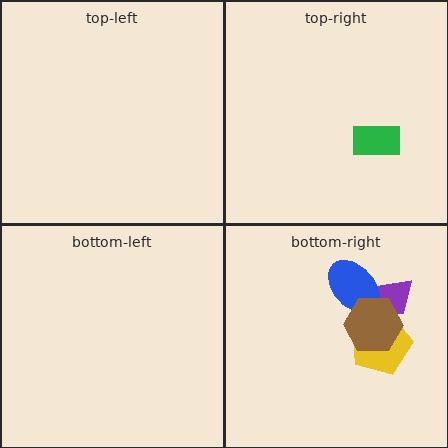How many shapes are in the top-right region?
1.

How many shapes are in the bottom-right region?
4.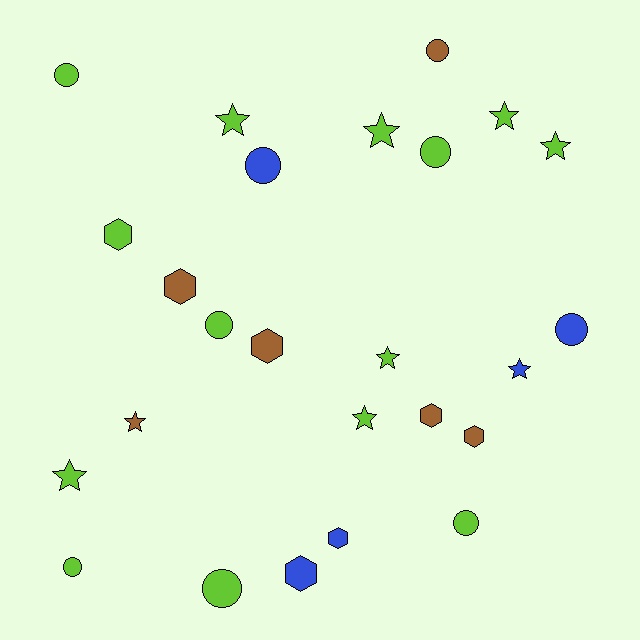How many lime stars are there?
There are 7 lime stars.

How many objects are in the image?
There are 25 objects.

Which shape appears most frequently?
Star, with 9 objects.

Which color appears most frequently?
Lime, with 14 objects.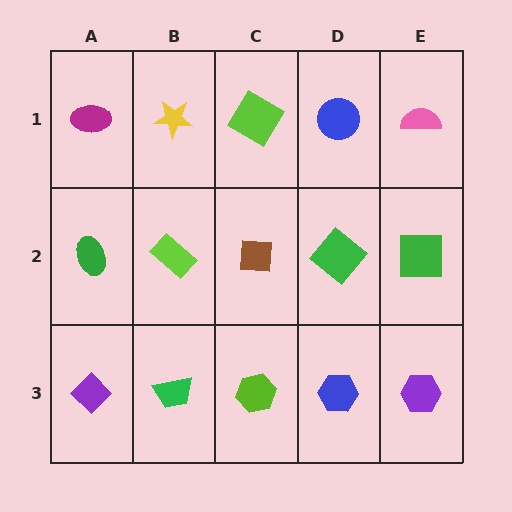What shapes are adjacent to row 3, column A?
A green ellipse (row 2, column A), a green trapezoid (row 3, column B).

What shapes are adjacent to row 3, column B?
A lime rectangle (row 2, column B), a purple diamond (row 3, column A), a lime hexagon (row 3, column C).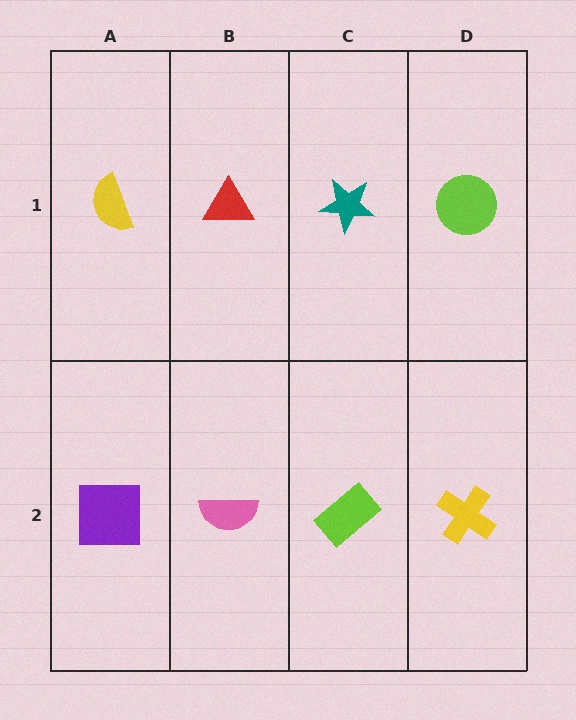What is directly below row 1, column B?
A pink semicircle.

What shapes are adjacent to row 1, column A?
A purple square (row 2, column A), a red triangle (row 1, column B).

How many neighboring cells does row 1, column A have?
2.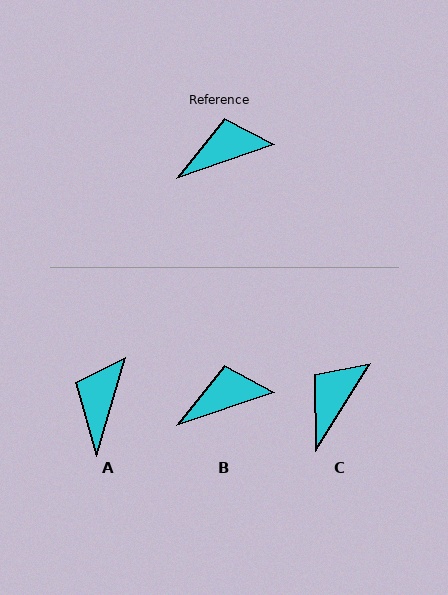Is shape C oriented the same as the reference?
No, it is off by about 39 degrees.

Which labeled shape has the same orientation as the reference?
B.